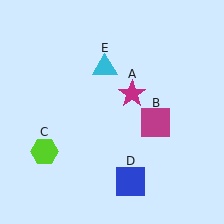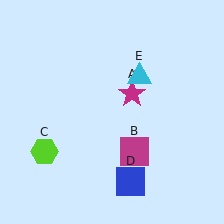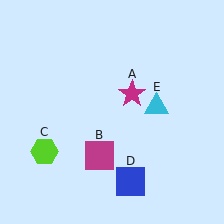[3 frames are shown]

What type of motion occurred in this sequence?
The magenta square (object B), cyan triangle (object E) rotated clockwise around the center of the scene.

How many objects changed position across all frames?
2 objects changed position: magenta square (object B), cyan triangle (object E).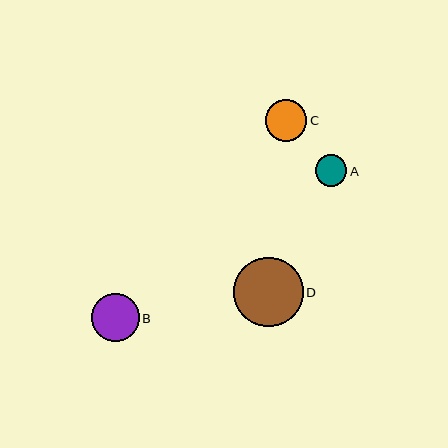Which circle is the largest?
Circle D is the largest with a size of approximately 70 pixels.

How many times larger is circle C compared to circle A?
Circle C is approximately 1.3 times the size of circle A.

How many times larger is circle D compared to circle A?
Circle D is approximately 2.2 times the size of circle A.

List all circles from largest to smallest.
From largest to smallest: D, B, C, A.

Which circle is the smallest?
Circle A is the smallest with a size of approximately 31 pixels.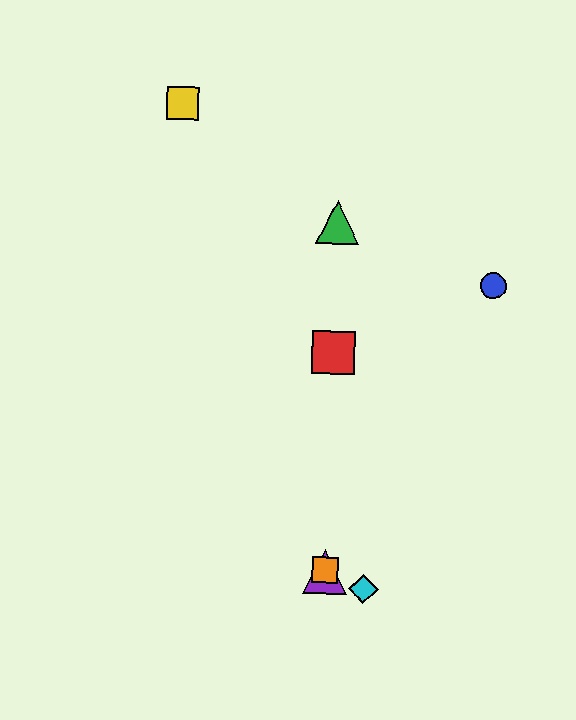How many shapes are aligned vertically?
4 shapes (the red square, the green triangle, the purple triangle, the orange square) are aligned vertically.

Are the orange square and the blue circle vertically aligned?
No, the orange square is at x≈325 and the blue circle is at x≈493.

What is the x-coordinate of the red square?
The red square is at x≈333.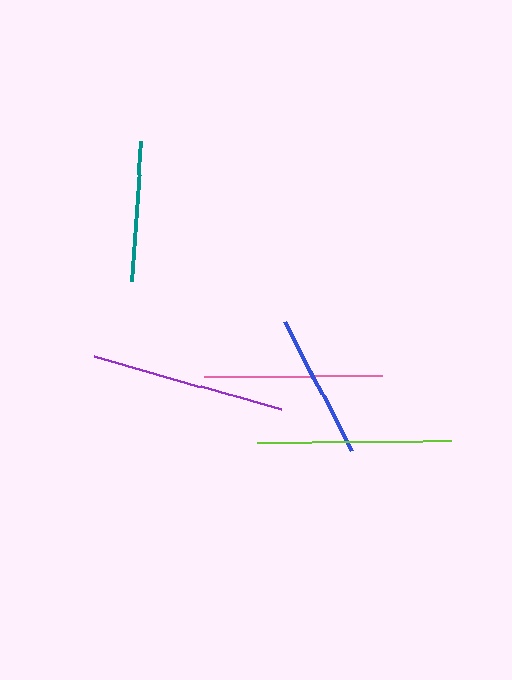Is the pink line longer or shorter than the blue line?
The pink line is longer than the blue line.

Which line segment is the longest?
The lime line is the longest at approximately 194 pixels.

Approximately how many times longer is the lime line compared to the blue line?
The lime line is approximately 1.3 times the length of the blue line.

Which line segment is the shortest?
The teal line is the shortest at approximately 140 pixels.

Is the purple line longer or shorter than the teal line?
The purple line is longer than the teal line.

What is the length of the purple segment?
The purple segment is approximately 193 pixels long.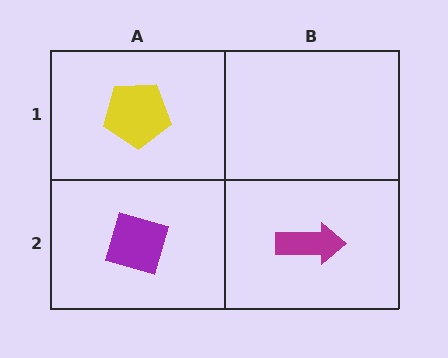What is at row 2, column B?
A magenta arrow.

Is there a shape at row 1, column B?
No, that cell is empty.